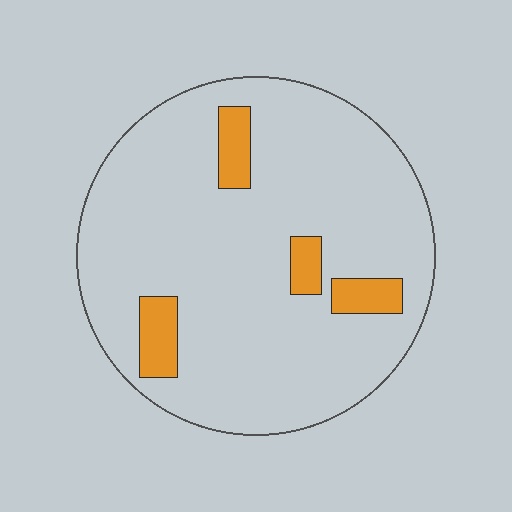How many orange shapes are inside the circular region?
4.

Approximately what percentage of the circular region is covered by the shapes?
Approximately 10%.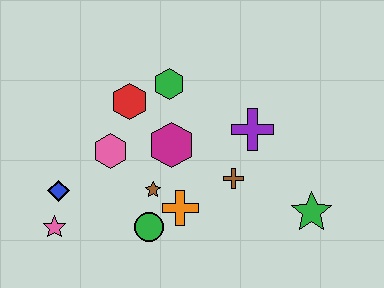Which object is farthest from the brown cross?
The pink star is farthest from the brown cross.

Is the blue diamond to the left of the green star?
Yes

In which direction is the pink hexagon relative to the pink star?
The pink hexagon is above the pink star.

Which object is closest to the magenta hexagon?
The brown star is closest to the magenta hexagon.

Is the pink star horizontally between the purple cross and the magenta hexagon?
No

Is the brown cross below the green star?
No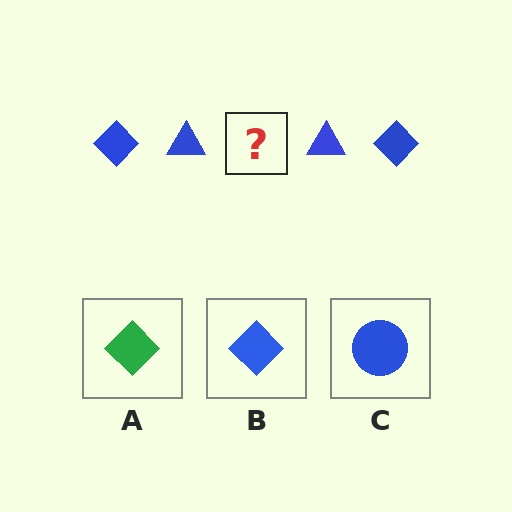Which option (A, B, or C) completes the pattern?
B.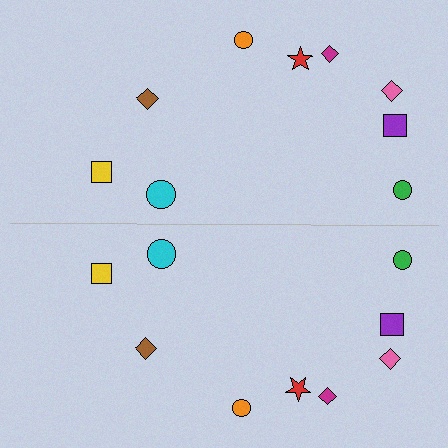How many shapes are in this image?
There are 18 shapes in this image.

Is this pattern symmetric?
Yes, this pattern has bilateral (reflection) symmetry.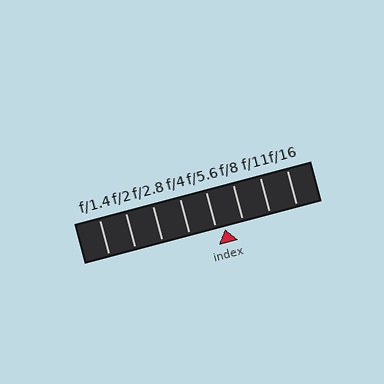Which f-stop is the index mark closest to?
The index mark is closest to f/5.6.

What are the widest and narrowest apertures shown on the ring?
The widest aperture shown is f/1.4 and the narrowest is f/16.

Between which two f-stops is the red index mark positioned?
The index mark is between f/5.6 and f/8.